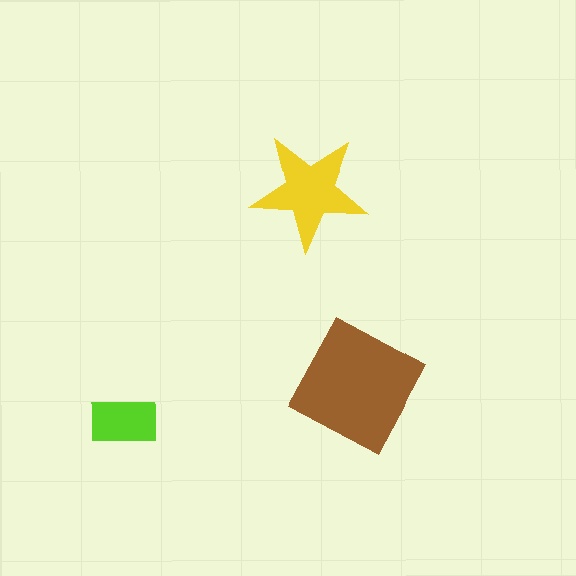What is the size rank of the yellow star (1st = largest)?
2nd.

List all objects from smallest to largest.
The lime rectangle, the yellow star, the brown square.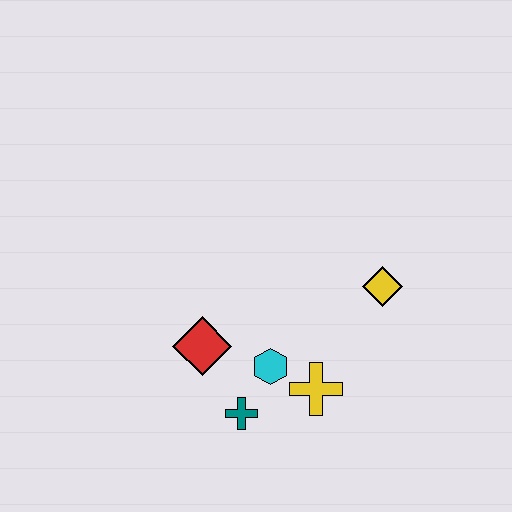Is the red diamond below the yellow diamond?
Yes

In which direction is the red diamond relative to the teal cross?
The red diamond is above the teal cross.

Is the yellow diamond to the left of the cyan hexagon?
No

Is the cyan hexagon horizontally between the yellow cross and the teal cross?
Yes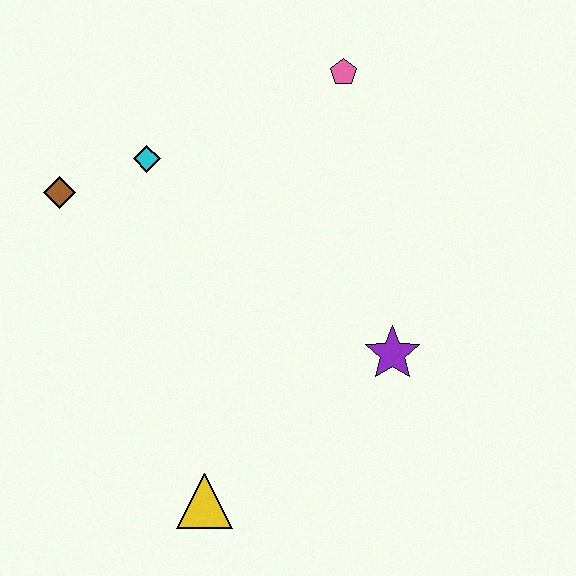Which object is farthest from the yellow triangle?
The pink pentagon is farthest from the yellow triangle.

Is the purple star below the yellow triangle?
No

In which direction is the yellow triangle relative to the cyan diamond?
The yellow triangle is below the cyan diamond.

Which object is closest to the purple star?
The yellow triangle is closest to the purple star.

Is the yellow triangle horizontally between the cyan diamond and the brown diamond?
No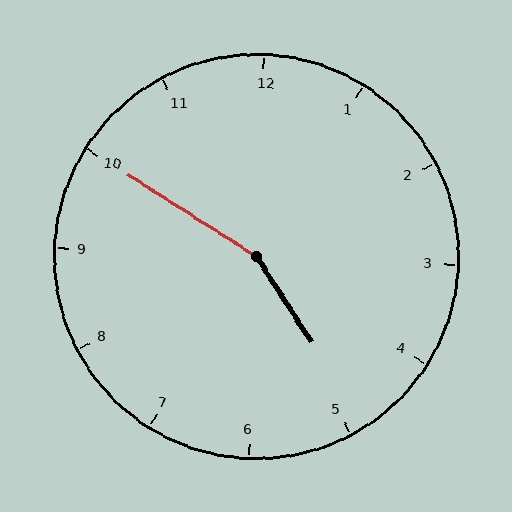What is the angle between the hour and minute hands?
Approximately 155 degrees.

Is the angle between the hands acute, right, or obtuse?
It is obtuse.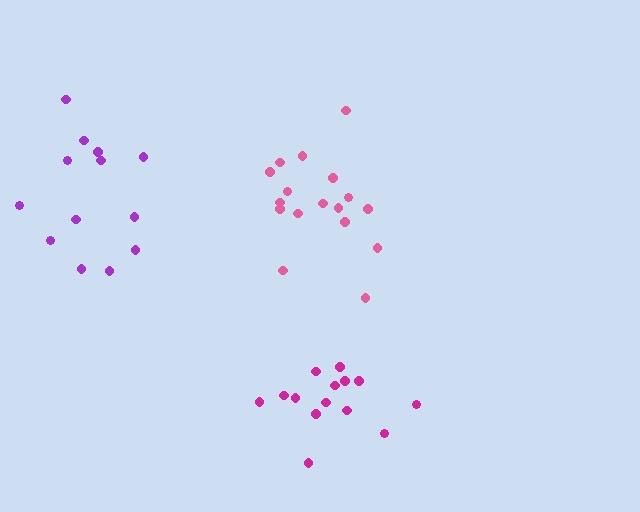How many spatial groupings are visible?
There are 3 spatial groupings.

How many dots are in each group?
Group 1: 13 dots, Group 2: 15 dots, Group 3: 17 dots (45 total).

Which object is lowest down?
The magenta cluster is bottommost.